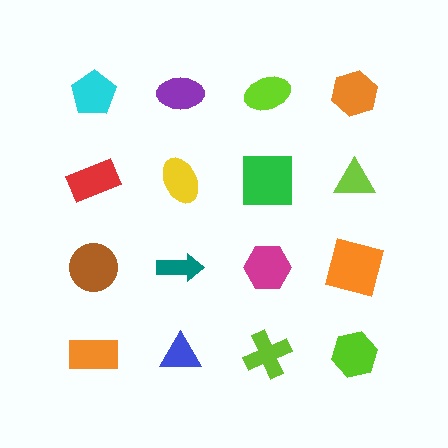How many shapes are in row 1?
4 shapes.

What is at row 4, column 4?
A lime hexagon.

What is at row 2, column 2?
A yellow ellipse.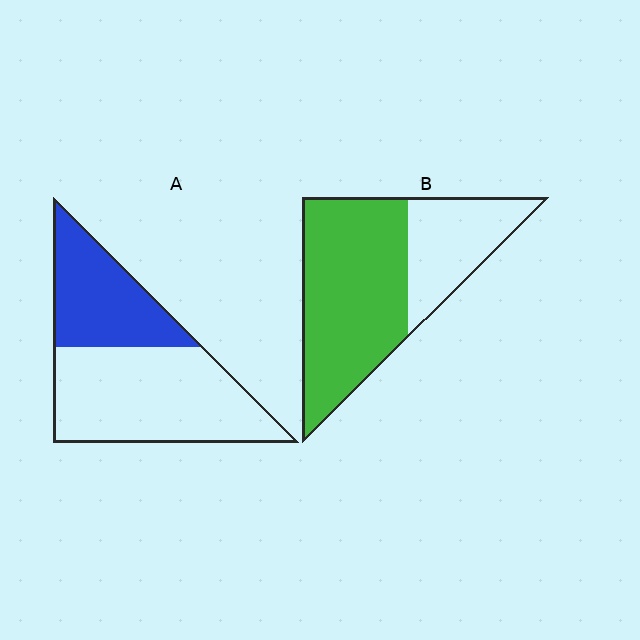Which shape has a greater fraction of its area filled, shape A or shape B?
Shape B.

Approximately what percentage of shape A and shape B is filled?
A is approximately 35% and B is approximately 65%.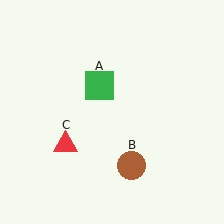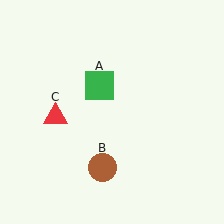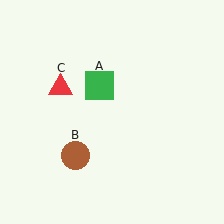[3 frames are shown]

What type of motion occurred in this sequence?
The brown circle (object B), red triangle (object C) rotated clockwise around the center of the scene.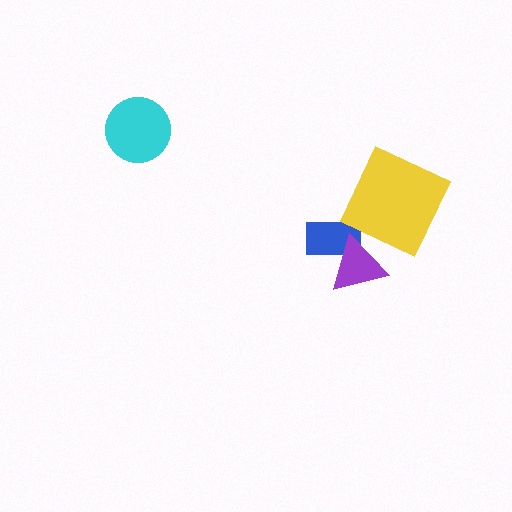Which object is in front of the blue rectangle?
The purple triangle is in front of the blue rectangle.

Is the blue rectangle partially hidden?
Yes, it is partially covered by another shape.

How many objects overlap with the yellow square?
0 objects overlap with the yellow square.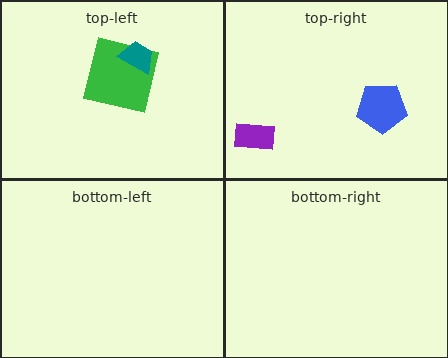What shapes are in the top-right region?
The blue pentagon, the purple rectangle.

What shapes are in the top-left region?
The green square, the teal trapezoid.